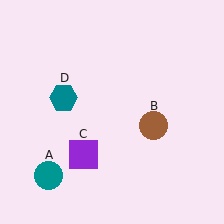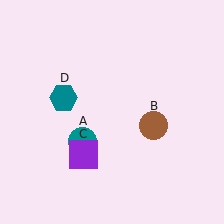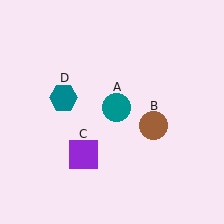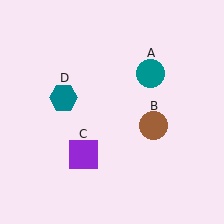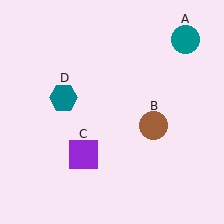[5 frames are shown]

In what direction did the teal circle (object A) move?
The teal circle (object A) moved up and to the right.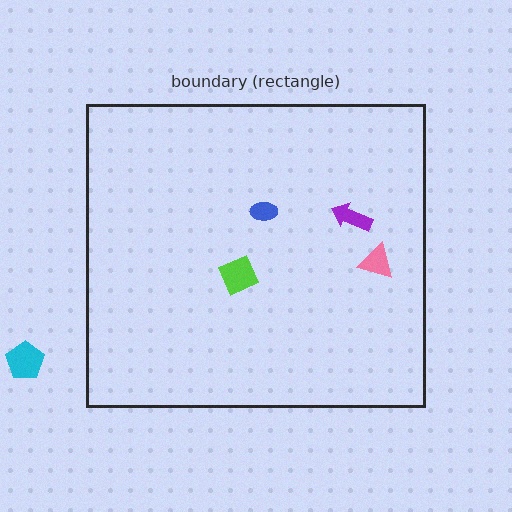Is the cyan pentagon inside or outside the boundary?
Outside.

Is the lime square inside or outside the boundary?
Inside.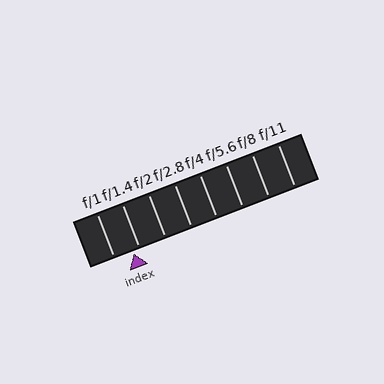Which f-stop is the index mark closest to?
The index mark is closest to f/1.4.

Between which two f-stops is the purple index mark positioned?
The index mark is between f/1 and f/1.4.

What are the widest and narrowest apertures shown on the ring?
The widest aperture shown is f/1 and the narrowest is f/11.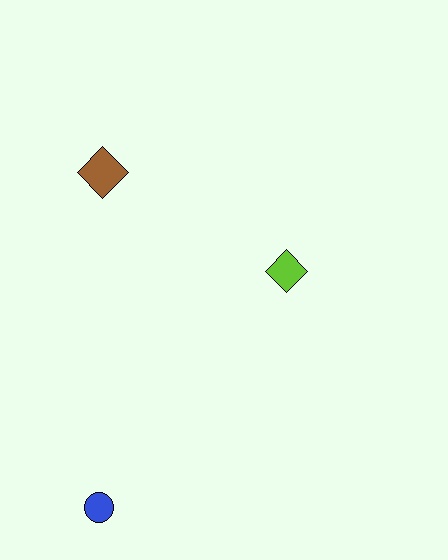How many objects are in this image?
There are 3 objects.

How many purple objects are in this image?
There are no purple objects.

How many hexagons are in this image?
There are no hexagons.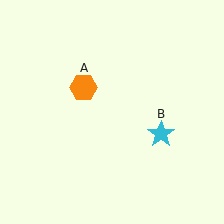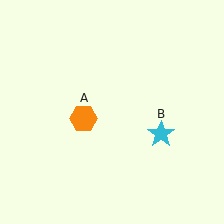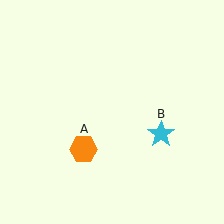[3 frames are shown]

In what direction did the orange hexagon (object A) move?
The orange hexagon (object A) moved down.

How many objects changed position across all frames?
1 object changed position: orange hexagon (object A).